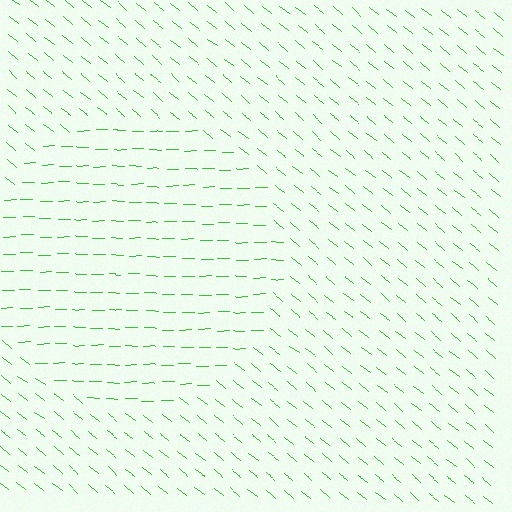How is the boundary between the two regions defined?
The boundary is defined purely by a change in line orientation (approximately 40 degrees difference). All lines are the same color and thickness.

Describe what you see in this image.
The image is filled with small green line segments. A circle region in the image has lines oriented differently from the surrounding lines, creating a visible texture boundary.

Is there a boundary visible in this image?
Yes, there is a texture boundary formed by a change in line orientation.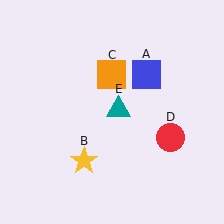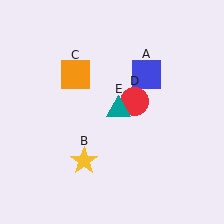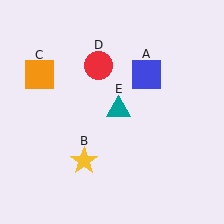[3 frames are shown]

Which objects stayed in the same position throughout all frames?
Blue square (object A) and yellow star (object B) and teal triangle (object E) remained stationary.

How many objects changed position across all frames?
2 objects changed position: orange square (object C), red circle (object D).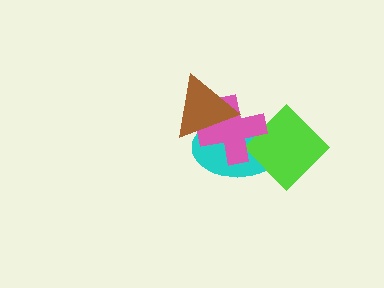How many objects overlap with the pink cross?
3 objects overlap with the pink cross.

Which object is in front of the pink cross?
The brown triangle is in front of the pink cross.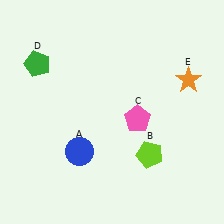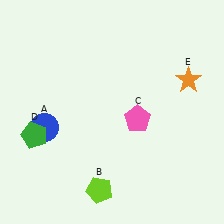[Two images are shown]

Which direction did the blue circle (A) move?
The blue circle (A) moved left.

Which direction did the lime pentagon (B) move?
The lime pentagon (B) moved left.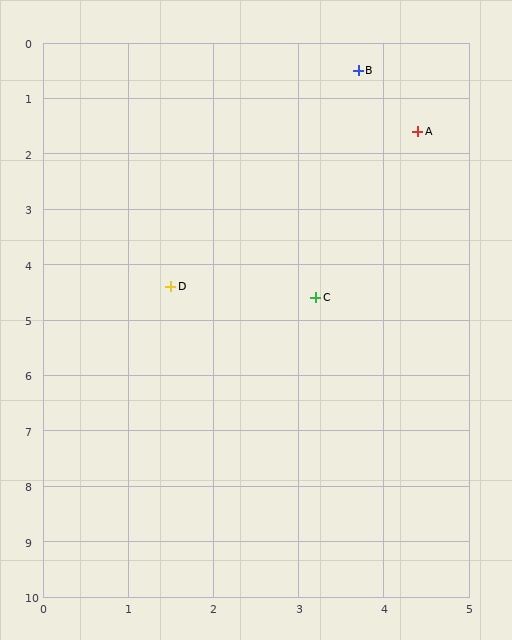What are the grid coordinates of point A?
Point A is at approximately (4.4, 1.6).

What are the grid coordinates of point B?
Point B is at approximately (3.7, 0.5).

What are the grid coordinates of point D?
Point D is at approximately (1.5, 4.4).